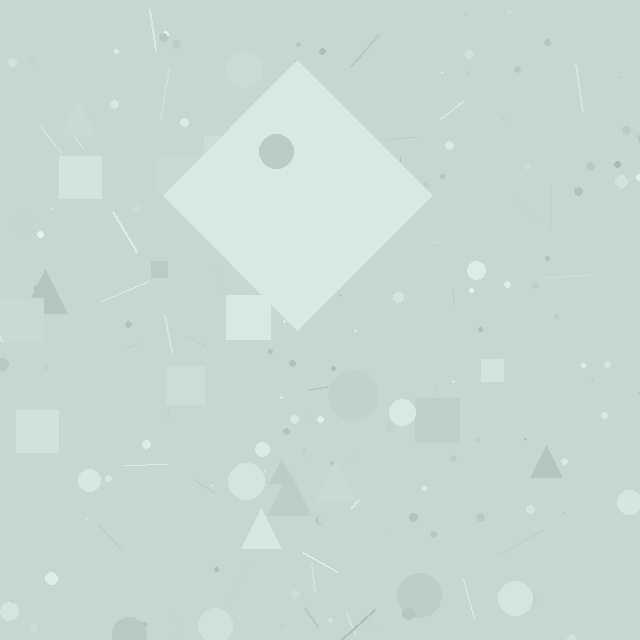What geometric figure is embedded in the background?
A diamond is embedded in the background.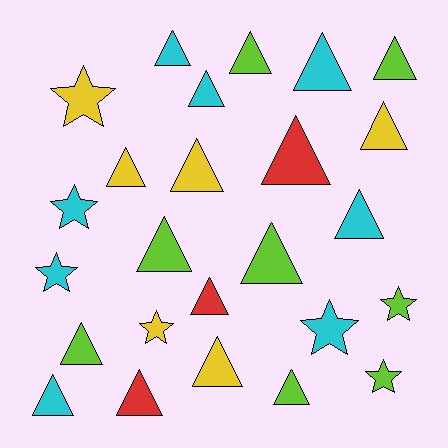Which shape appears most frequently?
Triangle, with 18 objects.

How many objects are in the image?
There are 25 objects.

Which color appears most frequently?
Lime, with 8 objects.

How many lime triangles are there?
There are 6 lime triangles.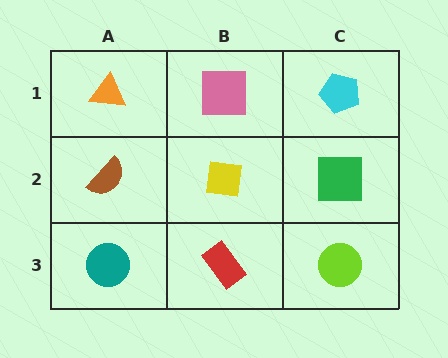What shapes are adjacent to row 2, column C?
A cyan pentagon (row 1, column C), a lime circle (row 3, column C), a yellow square (row 2, column B).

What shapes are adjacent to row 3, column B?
A yellow square (row 2, column B), a teal circle (row 3, column A), a lime circle (row 3, column C).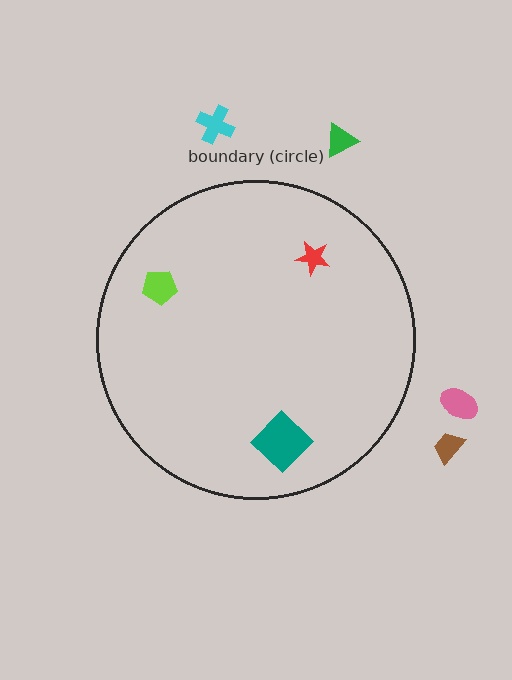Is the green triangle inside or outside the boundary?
Outside.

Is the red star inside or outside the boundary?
Inside.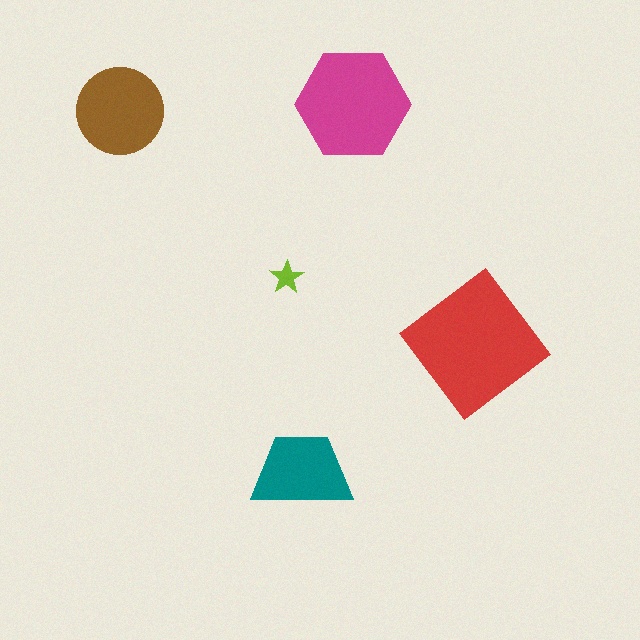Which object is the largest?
The red diamond.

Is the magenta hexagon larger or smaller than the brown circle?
Larger.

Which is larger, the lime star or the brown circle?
The brown circle.